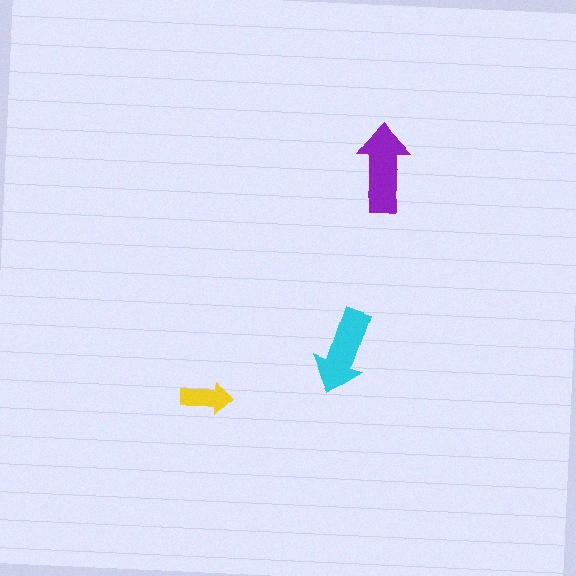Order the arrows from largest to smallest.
the purple one, the cyan one, the yellow one.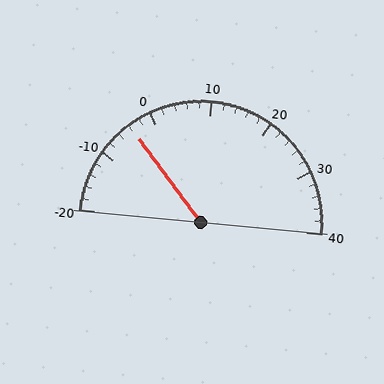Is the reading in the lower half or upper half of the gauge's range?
The reading is in the lower half of the range (-20 to 40).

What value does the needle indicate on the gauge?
The needle indicates approximately -4.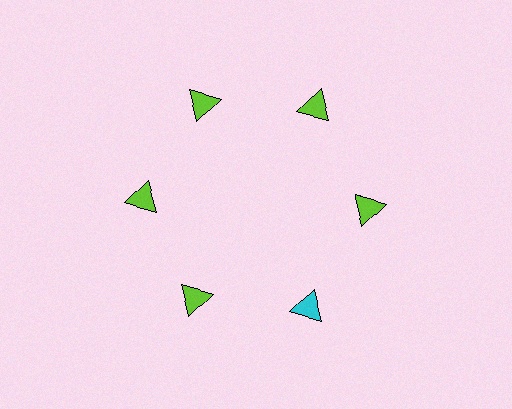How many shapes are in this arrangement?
There are 6 shapes arranged in a ring pattern.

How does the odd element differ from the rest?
It has a different color: cyan instead of lime.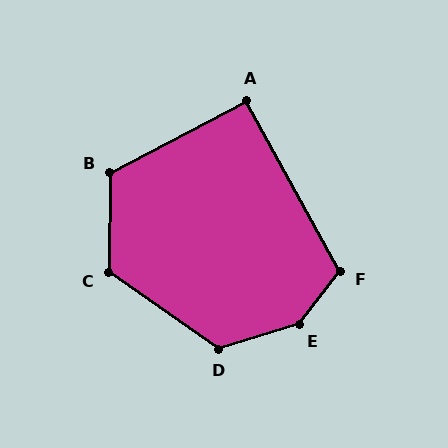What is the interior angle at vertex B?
Approximately 118 degrees (obtuse).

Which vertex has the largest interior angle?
E, at approximately 145 degrees.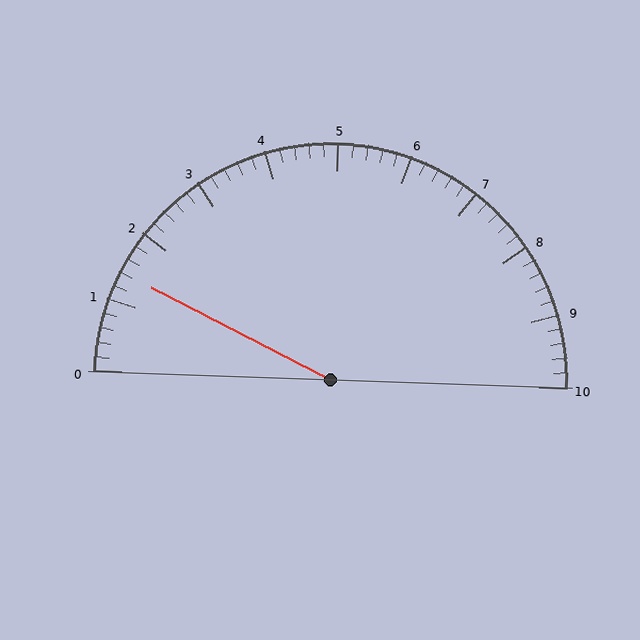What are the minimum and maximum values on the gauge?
The gauge ranges from 0 to 10.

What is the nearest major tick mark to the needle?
The nearest major tick mark is 1.